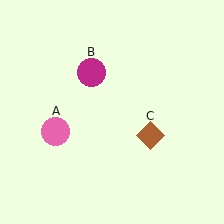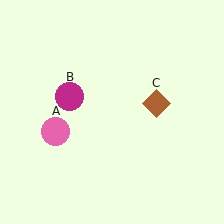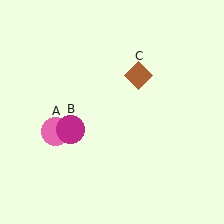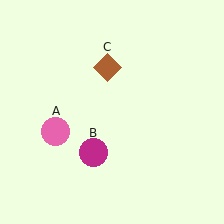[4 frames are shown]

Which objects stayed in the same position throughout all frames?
Pink circle (object A) remained stationary.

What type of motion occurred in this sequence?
The magenta circle (object B), brown diamond (object C) rotated counterclockwise around the center of the scene.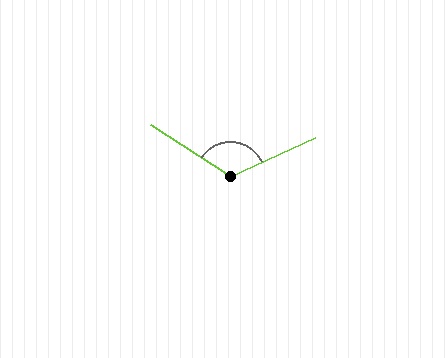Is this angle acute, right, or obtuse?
It is obtuse.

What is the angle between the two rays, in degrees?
Approximately 122 degrees.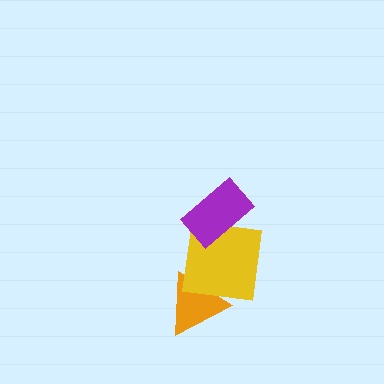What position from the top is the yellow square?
The yellow square is 2nd from the top.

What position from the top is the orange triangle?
The orange triangle is 3rd from the top.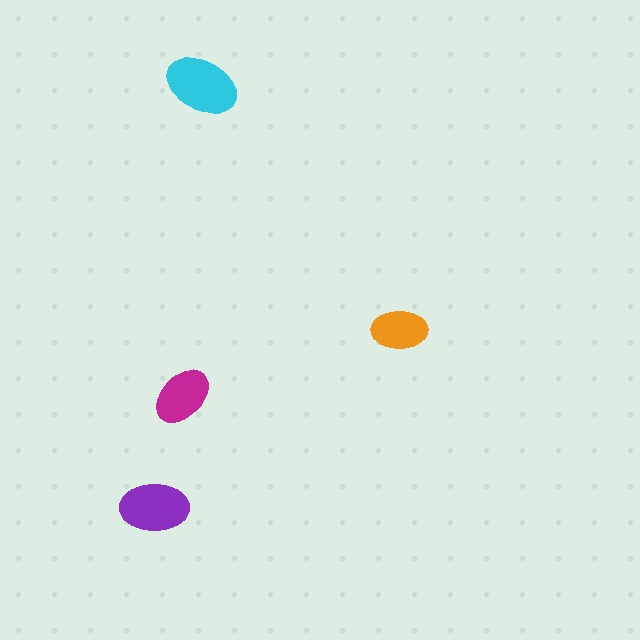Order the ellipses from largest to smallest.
the cyan one, the purple one, the magenta one, the orange one.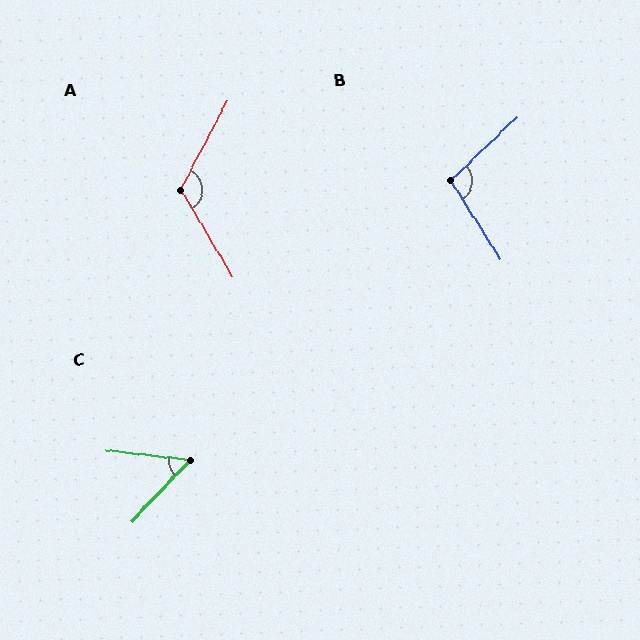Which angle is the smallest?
C, at approximately 53 degrees.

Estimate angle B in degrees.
Approximately 101 degrees.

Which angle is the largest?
A, at approximately 122 degrees.